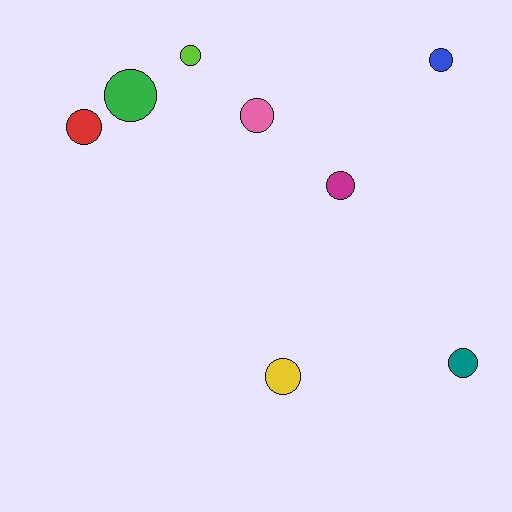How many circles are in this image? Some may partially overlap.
There are 8 circles.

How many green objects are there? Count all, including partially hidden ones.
There is 1 green object.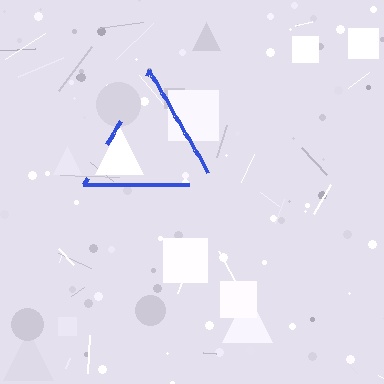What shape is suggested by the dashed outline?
The dashed outline suggests a triangle.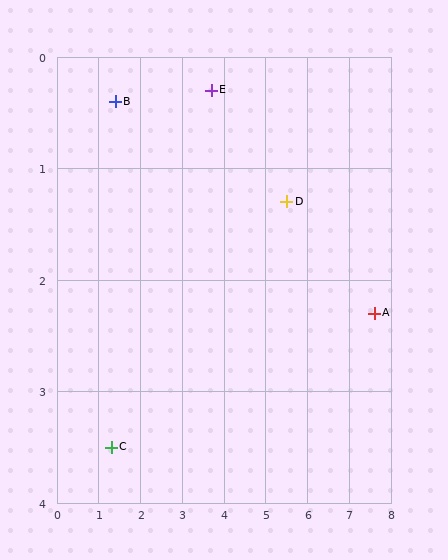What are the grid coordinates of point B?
Point B is at approximately (1.4, 0.4).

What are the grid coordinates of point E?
Point E is at approximately (3.7, 0.3).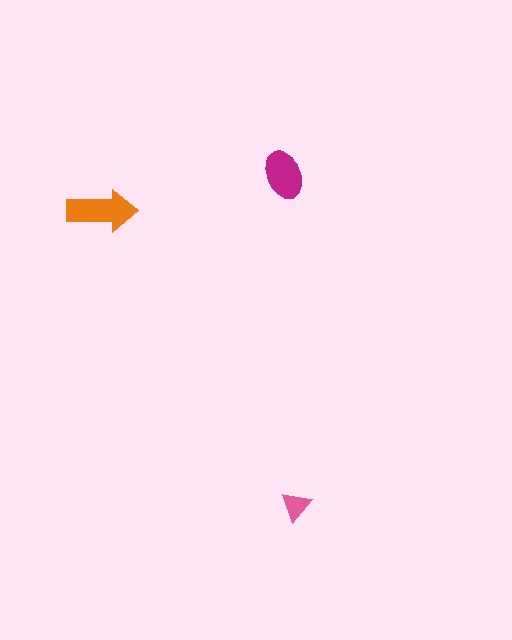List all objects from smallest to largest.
The pink triangle, the magenta ellipse, the orange arrow.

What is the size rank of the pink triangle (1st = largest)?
3rd.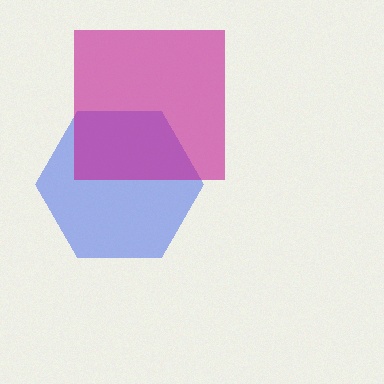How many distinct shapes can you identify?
There are 2 distinct shapes: a blue hexagon, a magenta square.